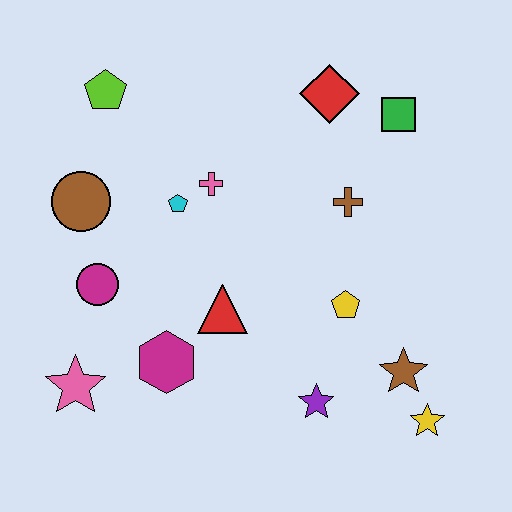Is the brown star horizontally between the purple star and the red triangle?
No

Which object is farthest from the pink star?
The green square is farthest from the pink star.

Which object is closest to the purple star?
The brown star is closest to the purple star.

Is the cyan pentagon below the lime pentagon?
Yes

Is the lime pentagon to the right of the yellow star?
No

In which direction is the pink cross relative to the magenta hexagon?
The pink cross is above the magenta hexagon.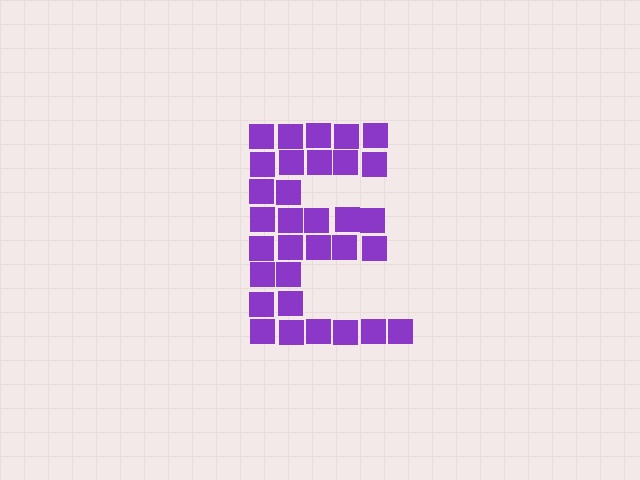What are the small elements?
The small elements are squares.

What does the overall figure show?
The overall figure shows the letter E.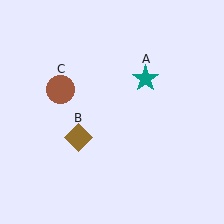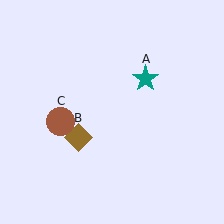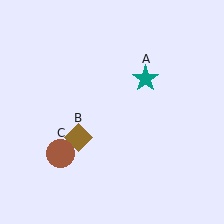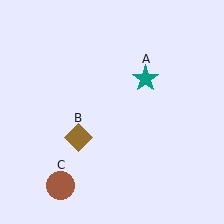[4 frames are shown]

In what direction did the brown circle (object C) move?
The brown circle (object C) moved down.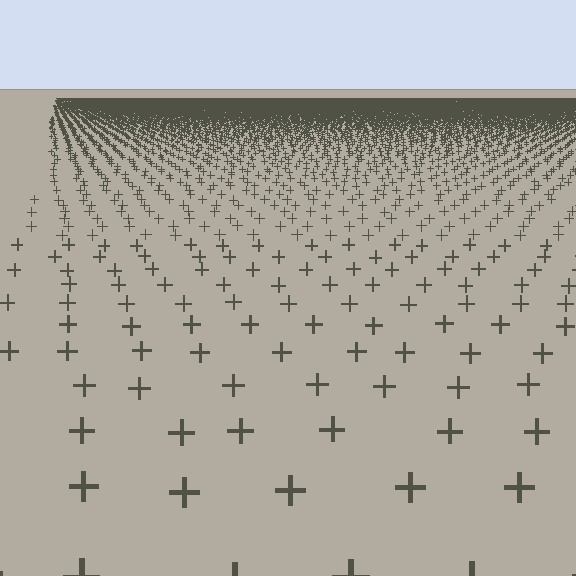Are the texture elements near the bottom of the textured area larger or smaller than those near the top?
Larger. Near the bottom, elements are closer to the viewer and appear at a bigger on-screen size.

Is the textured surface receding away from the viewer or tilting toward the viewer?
The surface is receding away from the viewer. Texture elements get smaller and denser toward the top.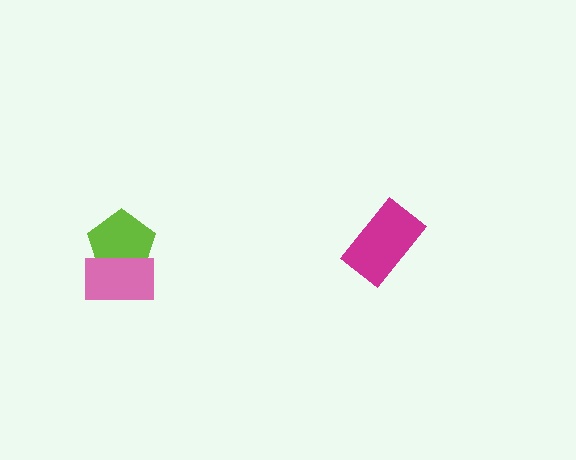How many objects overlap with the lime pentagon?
1 object overlaps with the lime pentagon.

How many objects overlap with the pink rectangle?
1 object overlaps with the pink rectangle.